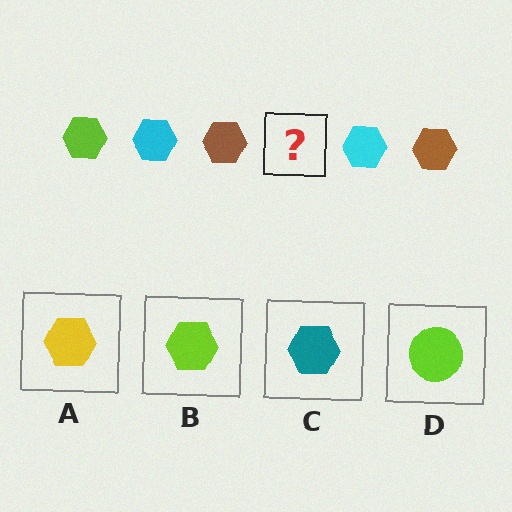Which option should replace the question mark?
Option B.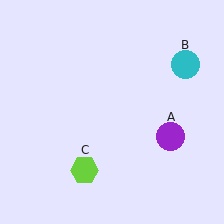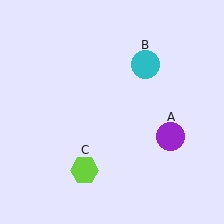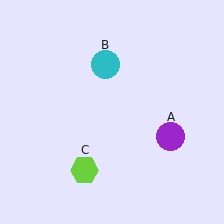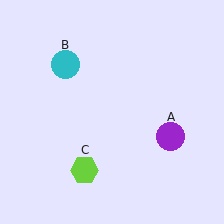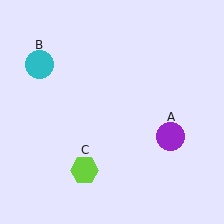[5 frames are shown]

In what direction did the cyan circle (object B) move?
The cyan circle (object B) moved left.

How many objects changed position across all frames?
1 object changed position: cyan circle (object B).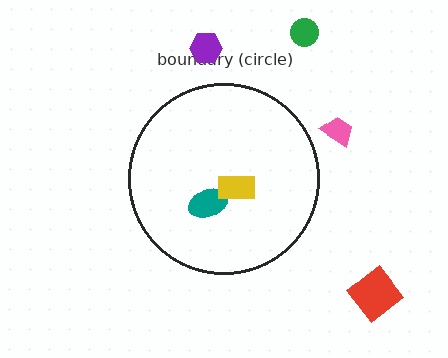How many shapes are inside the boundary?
2 inside, 4 outside.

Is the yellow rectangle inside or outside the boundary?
Inside.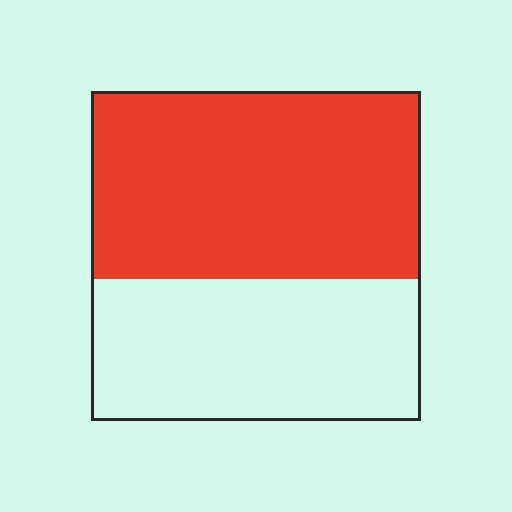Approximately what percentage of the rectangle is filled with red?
Approximately 55%.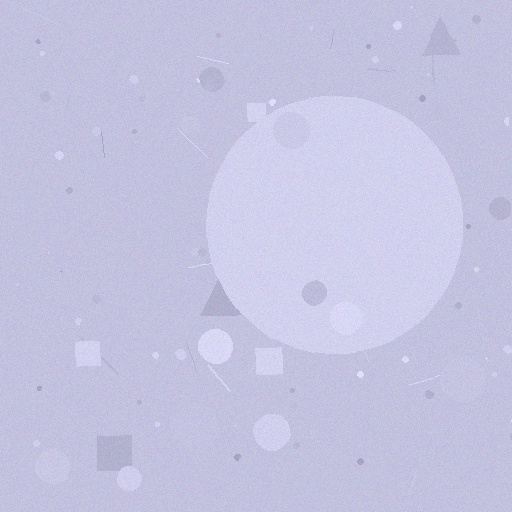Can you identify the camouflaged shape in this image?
The camouflaged shape is a circle.